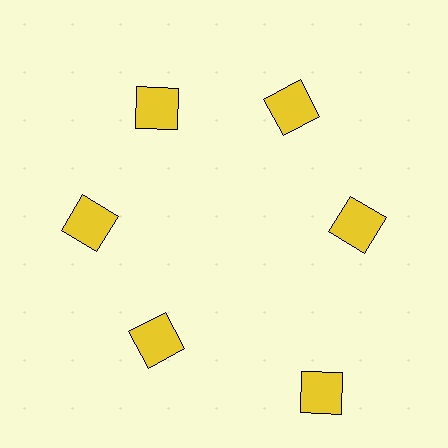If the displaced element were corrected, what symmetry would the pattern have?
It would have 6-fold rotational symmetry — the pattern would map onto itself every 60 degrees.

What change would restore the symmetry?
The symmetry would be restored by moving it inward, back onto the ring so that all 6 squares sit at equal angles and equal distance from the center.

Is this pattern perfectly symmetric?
No. The 6 yellow squares are arranged in a ring, but one element near the 5 o'clock position is pushed outward from the center, breaking the 6-fold rotational symmetry.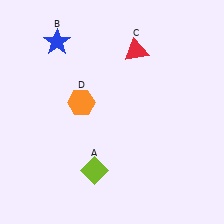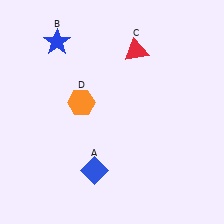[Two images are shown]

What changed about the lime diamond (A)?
In Image 1, A is lime. In Image 2, it changed to blue.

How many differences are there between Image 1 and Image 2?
There is 1 difference between the two images.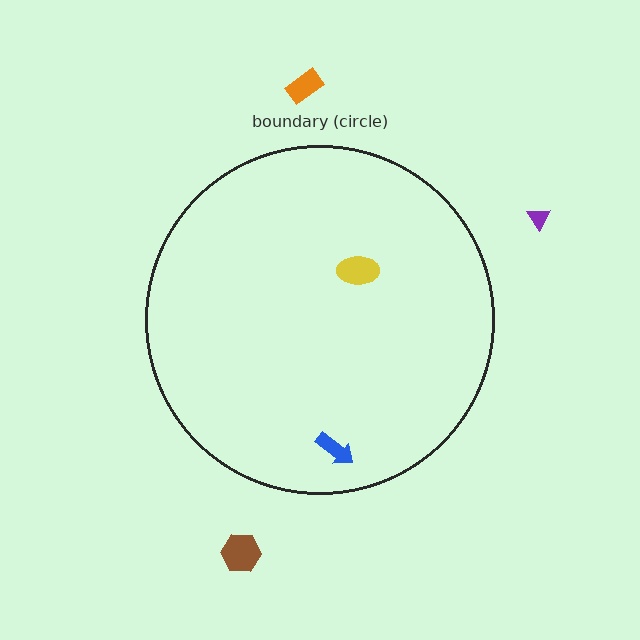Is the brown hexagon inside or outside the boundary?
Outside.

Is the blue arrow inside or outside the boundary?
Inside.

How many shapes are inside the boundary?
2 inside, 3 outside.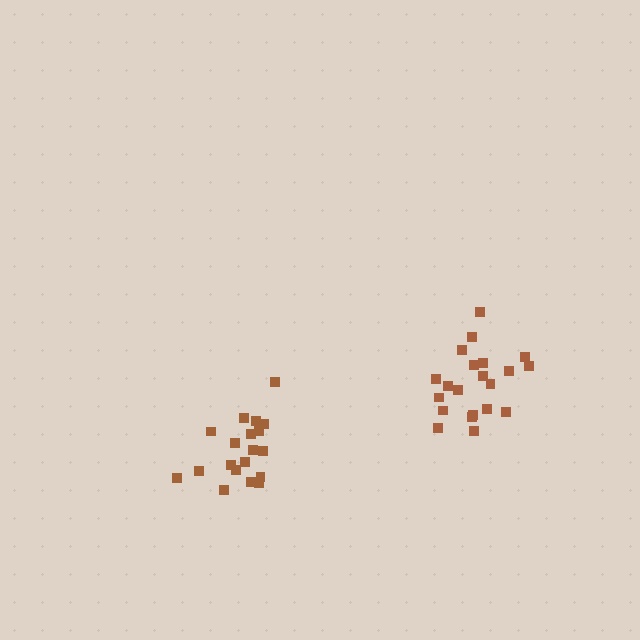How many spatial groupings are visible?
There are 2 spatial groupings.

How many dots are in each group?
Group 1: 19 dots, Group 2: 21 dots (40 total).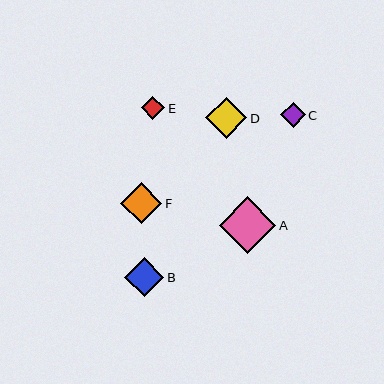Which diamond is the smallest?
Diamond E is the smallest with a size of approximately 24 pixels.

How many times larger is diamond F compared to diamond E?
Diamond F is approximately 1.8 times the size of diamond E.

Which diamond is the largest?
Diamond A is the largest with a size of approximately 56 pixels.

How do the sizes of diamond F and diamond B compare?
Diamond F and diamond B are approximately the same size.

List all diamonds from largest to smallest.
From largest to smallest: A, F, D, B, C, E.